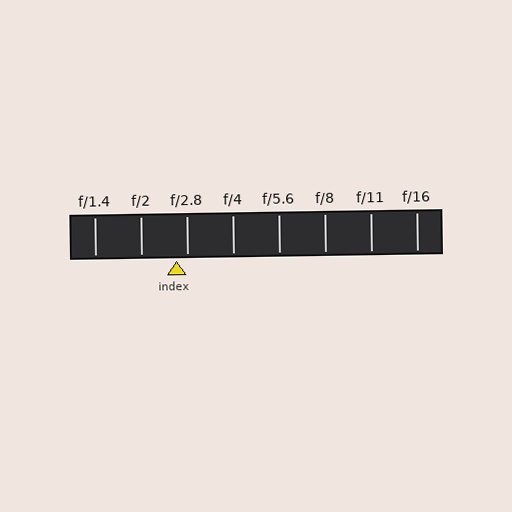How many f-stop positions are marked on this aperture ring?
There are 8 f-stop positions marked.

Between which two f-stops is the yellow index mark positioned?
The index mark is between f/2 and f/2.8.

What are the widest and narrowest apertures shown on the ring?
The widest aperture shown is f/1.4 and the narrowest is f/16.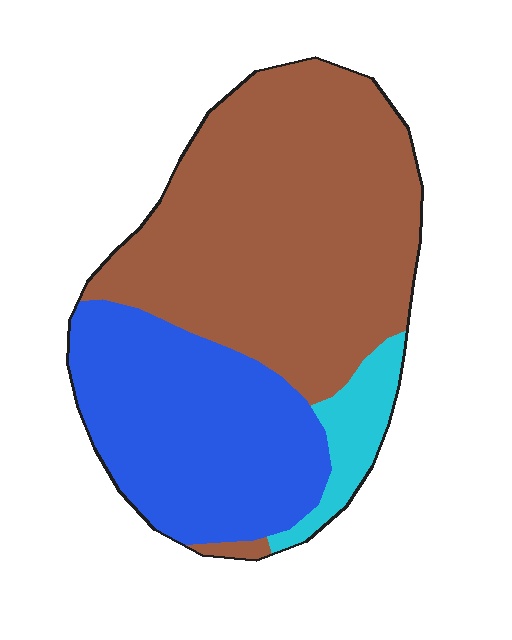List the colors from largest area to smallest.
From largest to smallest: brown, blue, cyan.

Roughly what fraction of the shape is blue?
Blue takes up about one third (1/3) of the shape.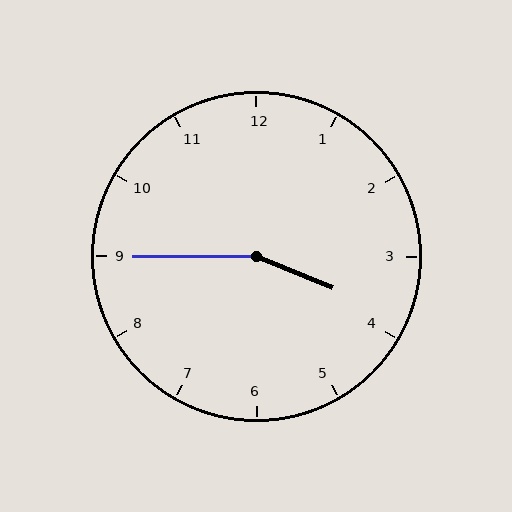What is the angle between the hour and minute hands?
Approximately 158 degrees.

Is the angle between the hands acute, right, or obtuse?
It is obtuse.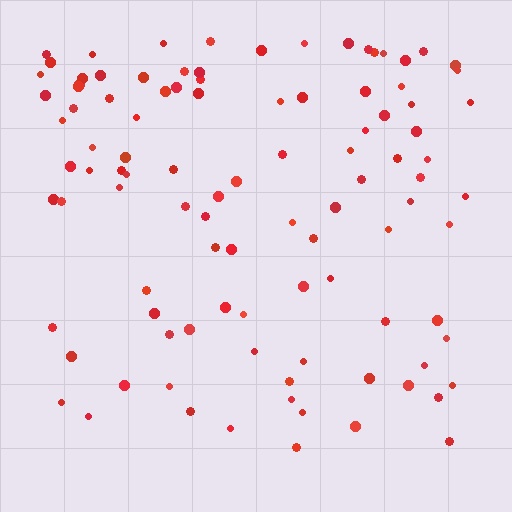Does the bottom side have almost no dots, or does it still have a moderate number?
Still a moderate number, just noticeably fewer than the top.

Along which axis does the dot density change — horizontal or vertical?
Vertical.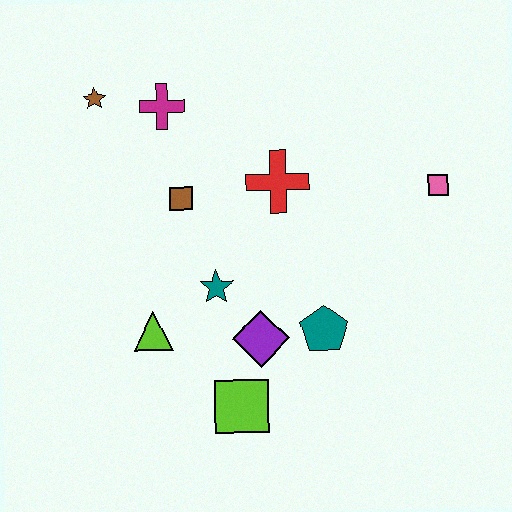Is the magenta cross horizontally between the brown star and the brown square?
Yes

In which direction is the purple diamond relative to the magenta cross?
The purple diamond is below the magenta cross.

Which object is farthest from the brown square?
The pink square is farthest from the brown square.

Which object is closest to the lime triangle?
The teal star is closest to the lime triangle.